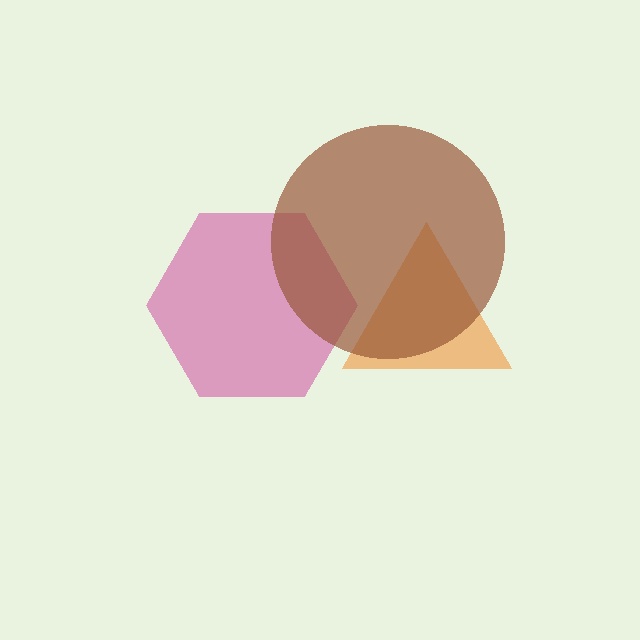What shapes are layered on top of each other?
The layered shapes are: an orange triangle, a magenta hexagon, a brown circle.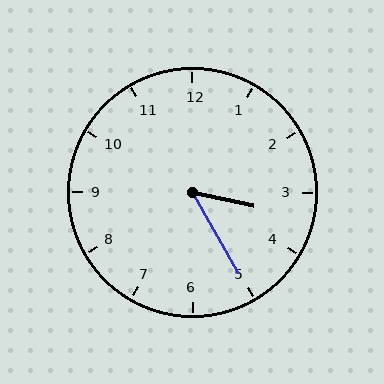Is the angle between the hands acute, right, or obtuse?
It is acute.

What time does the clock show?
3:25.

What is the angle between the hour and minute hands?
Approximately 48 degrees.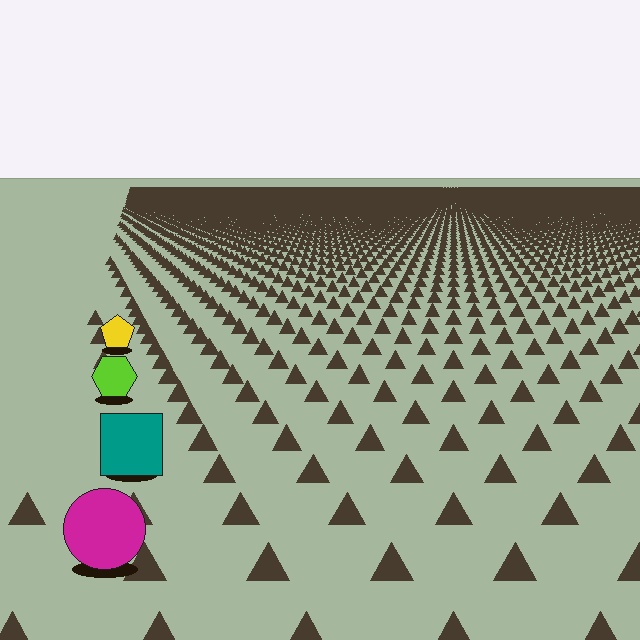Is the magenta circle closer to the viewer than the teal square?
Yes. The magenta circle is closer — you can tell from the texture gradient: the ground texture is coarser near it.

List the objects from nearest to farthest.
From nearest to farthest: the magenta circle, the teal square, the lime hexagon, the yellow pentagon.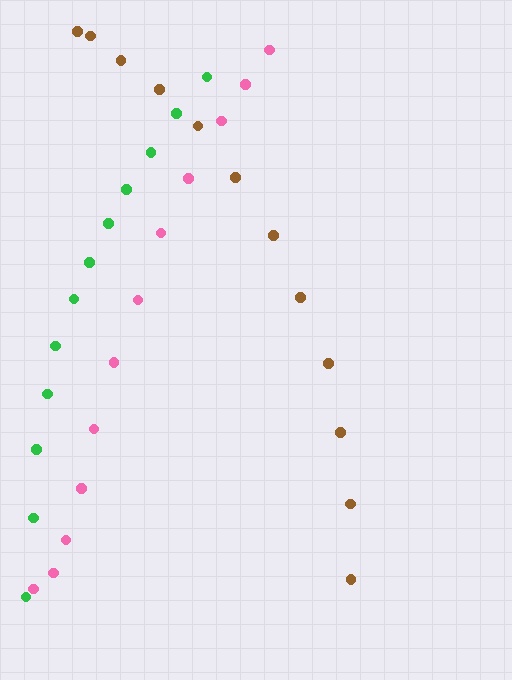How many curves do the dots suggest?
There are 3 distinct paths.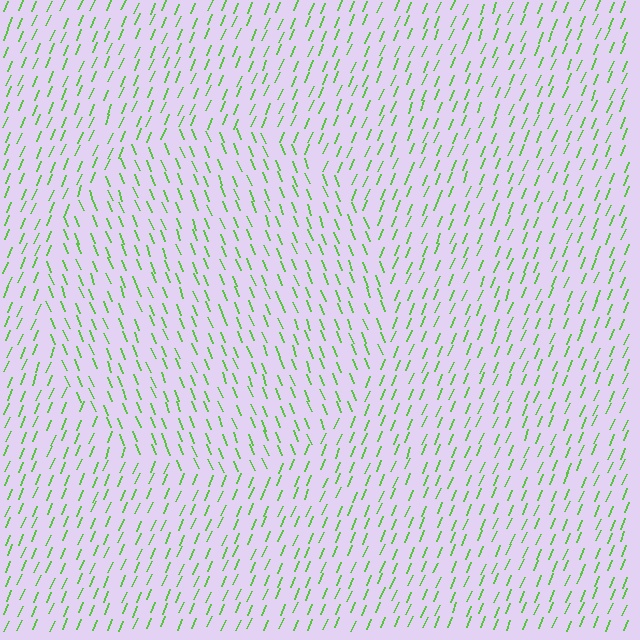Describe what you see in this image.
The image is filled with small lime line segments. A circle region in the image has lines oriented differently from the surrounding lines, creating a visible texture boundary.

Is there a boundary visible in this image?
Yes, there is a texture boundary formed by a change in line orientation.